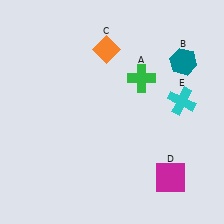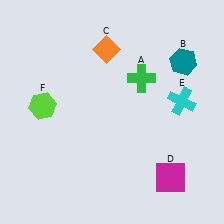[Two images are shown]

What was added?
A lime hexagon (F) was added in Image 2.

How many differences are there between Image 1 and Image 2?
There is 1 difference between the two images.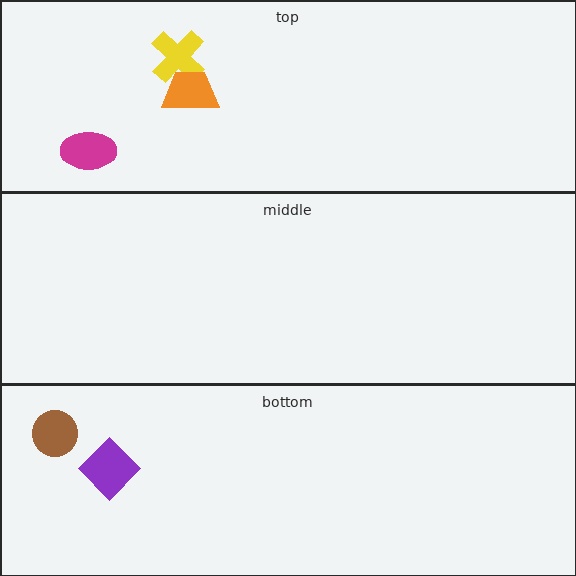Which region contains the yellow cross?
The top region.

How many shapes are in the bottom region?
2.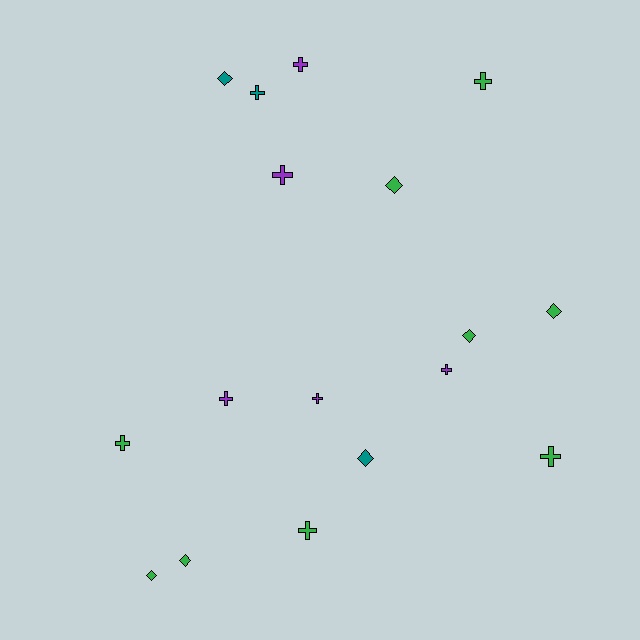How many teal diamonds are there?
There are 2 teal diamonds.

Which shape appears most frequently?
Cross, with 10 objects.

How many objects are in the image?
There are 17 objects.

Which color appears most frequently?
Green, with 9 objects.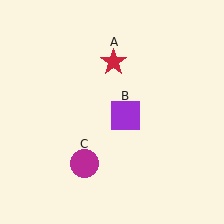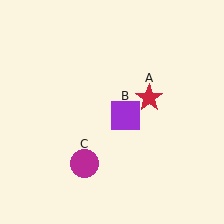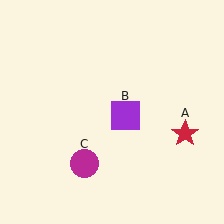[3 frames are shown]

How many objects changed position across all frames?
1 object changed position: red star (object A).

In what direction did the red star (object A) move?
The red star (object A) moved down and to the right.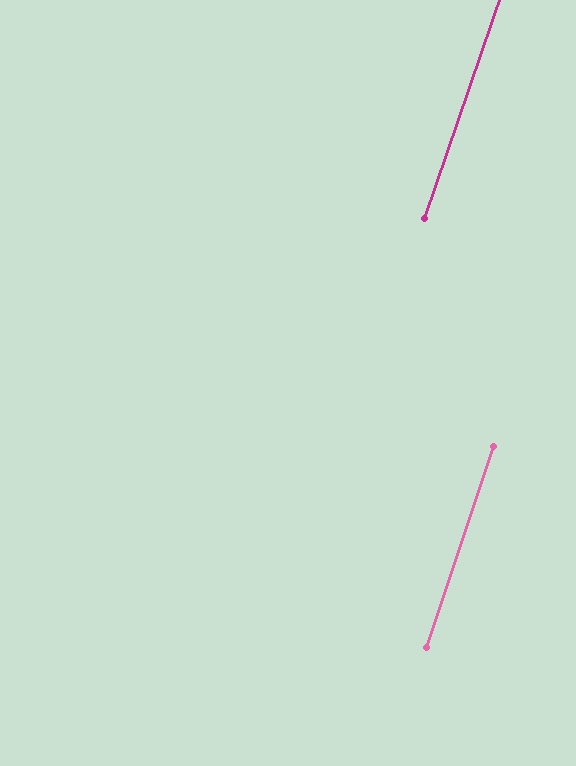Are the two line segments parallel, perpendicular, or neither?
Parallel — their directions differ by only 0.6°.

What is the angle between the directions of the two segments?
Approximately 1 degree.